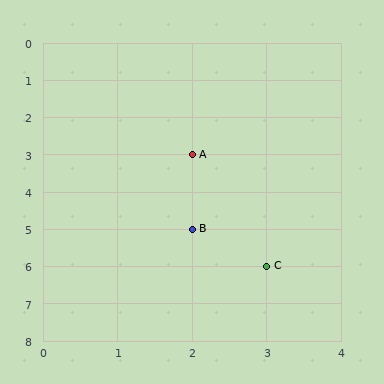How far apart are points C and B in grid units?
Points C and B are 1 column and 1 row apart (about 1.4 grid units diagonally).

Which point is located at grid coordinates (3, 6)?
Point C is at (3, 6).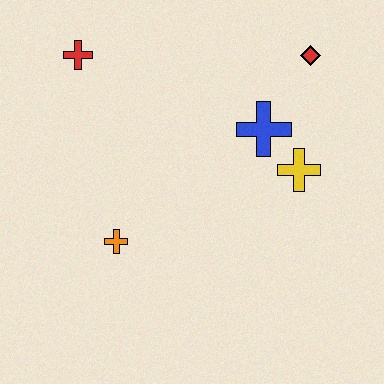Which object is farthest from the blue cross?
The red cross is farthest from the blue cross.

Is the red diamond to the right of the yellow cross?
Yes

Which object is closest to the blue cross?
The yellow cross is closest to the blue cross.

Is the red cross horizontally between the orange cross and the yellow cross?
No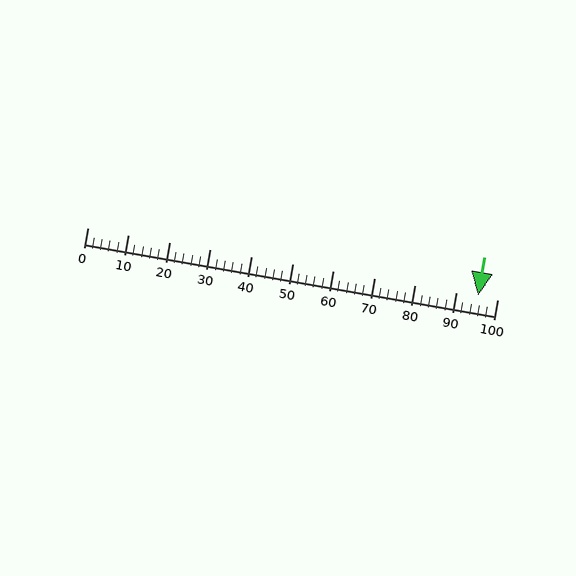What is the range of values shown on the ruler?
The ruler shows values from 0 to 100.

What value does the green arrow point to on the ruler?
The green arrow points to approximately 95.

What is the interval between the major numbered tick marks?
The major tick marks are spaced 10 units apart.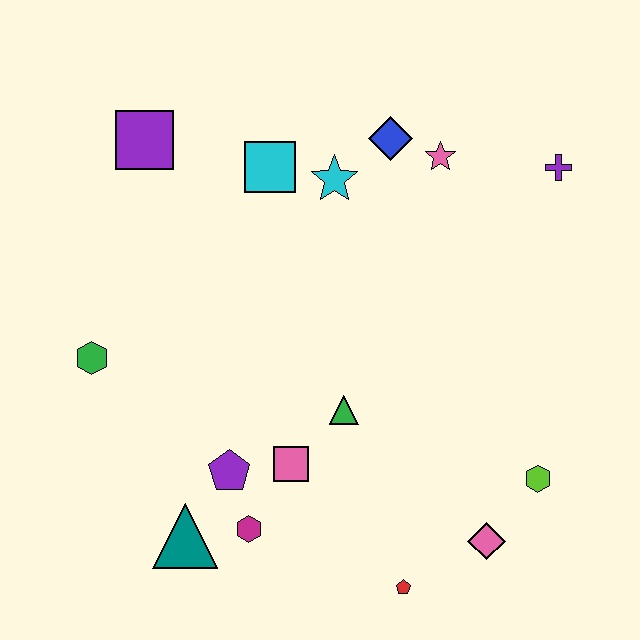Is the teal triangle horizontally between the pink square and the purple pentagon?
No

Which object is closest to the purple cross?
The pink star is closest to the purple cross.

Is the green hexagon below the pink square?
No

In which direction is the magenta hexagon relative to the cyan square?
The magenta hexagon is below the cyan square.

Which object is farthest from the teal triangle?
The purple cross is farthest from the teal triangle.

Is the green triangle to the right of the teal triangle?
Yes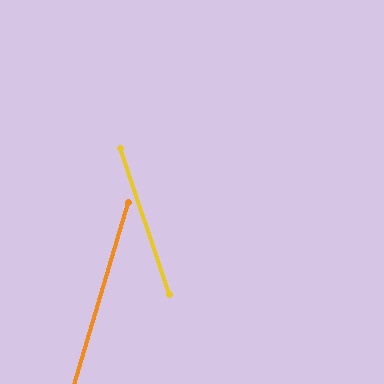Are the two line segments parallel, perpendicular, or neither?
Neither parallel nor perpendicular — they differ by about 35°.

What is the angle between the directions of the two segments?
Approximately 35 degrees.